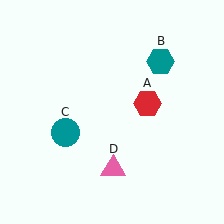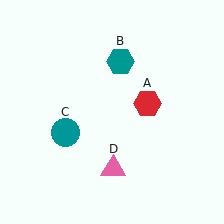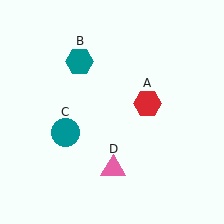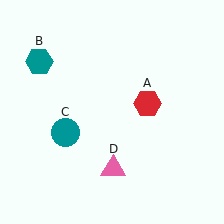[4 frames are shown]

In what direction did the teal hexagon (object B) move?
The teal hexagon (object B) moved left.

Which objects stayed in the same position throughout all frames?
Red hexagon (object A) and teal circle (object C) and pink triangle (object D) remained stationary.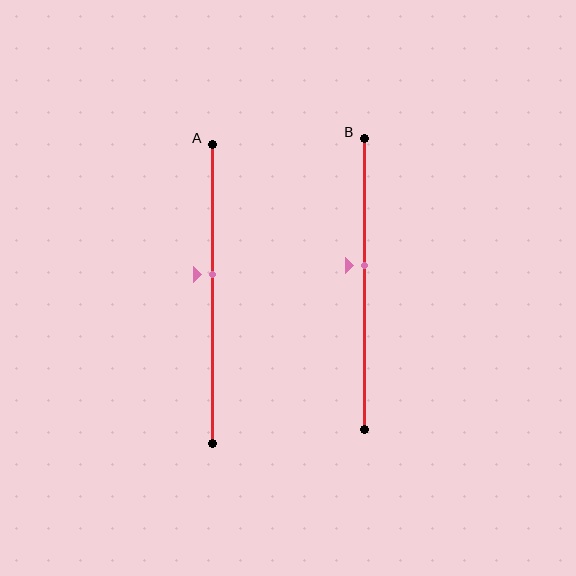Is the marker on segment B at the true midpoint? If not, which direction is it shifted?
No, the marker on segment B is shifted upward by about 6% of the segment length.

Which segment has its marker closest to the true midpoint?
Segment B has its marker closest to the true midpoint.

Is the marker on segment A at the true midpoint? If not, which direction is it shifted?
No, the marker on segment A is shifted upward by about 6% of the segment length.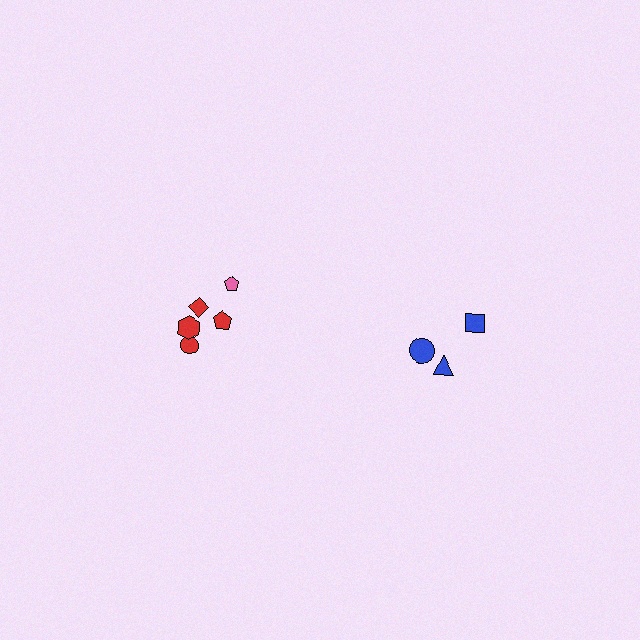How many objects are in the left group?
There are 5 objects.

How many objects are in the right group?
There are 3 objects.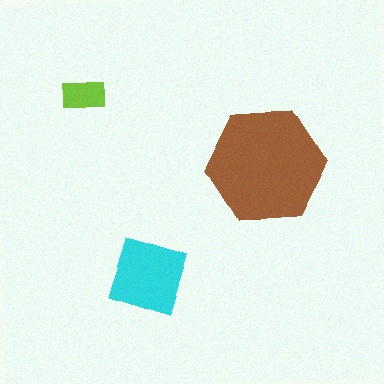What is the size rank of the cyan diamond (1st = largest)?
2nd.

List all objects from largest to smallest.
The brown hexagon, the cyan diamond, the lime rectangle.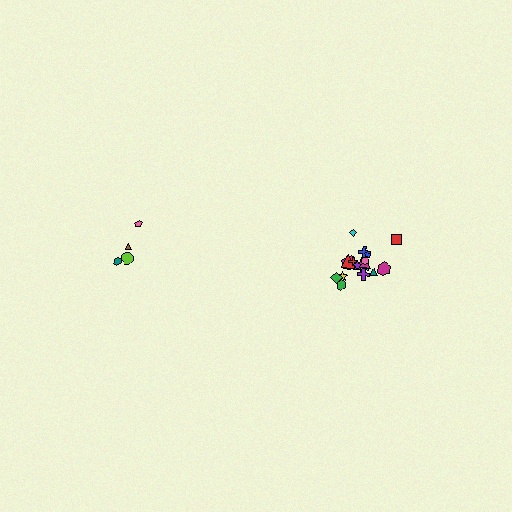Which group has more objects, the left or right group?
The right group.